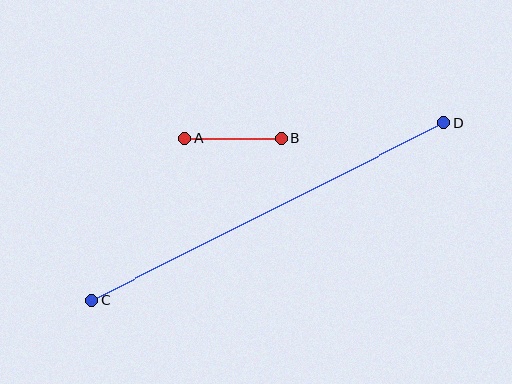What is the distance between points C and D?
The distance is approximately 393 pixels.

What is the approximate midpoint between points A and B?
The midpoint is at approximately (233, 138) pixels.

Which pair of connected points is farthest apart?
Points C and D are farthest apart.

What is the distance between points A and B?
The distance is approximately 97 pixels.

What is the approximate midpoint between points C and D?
The midpoint is at approximately (268, 211) pixels.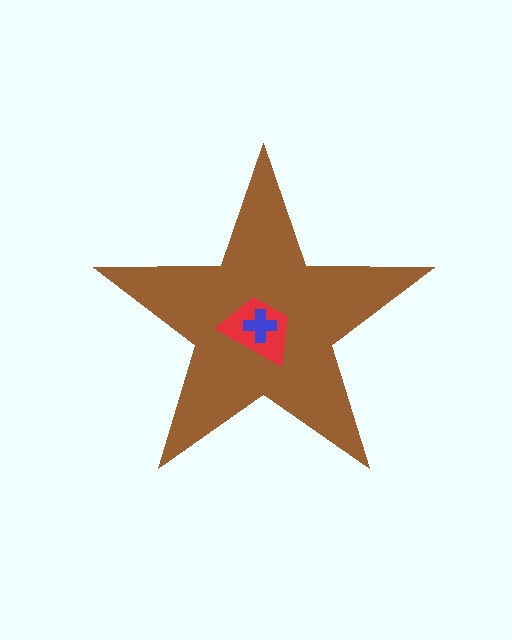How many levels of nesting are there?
3.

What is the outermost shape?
The brown star.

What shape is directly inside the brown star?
The red trapezoid.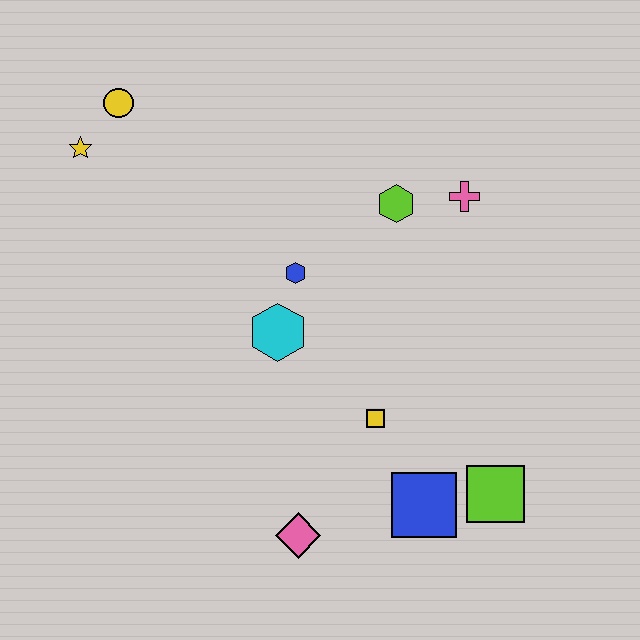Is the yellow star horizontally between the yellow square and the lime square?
No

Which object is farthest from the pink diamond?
The yellow circle is farthest from the pink diamond.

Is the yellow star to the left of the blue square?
Yes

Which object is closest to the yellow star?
The yellow circle is closest to the yellow star.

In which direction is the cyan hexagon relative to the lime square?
The cyan hexagon is to the left of the lime square.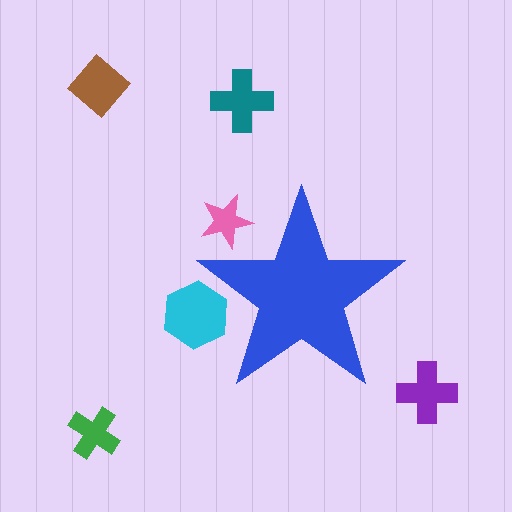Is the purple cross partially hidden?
No, the purple cross is fully visible.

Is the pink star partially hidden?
Yes, the pink star is partially hidden behind the blue star.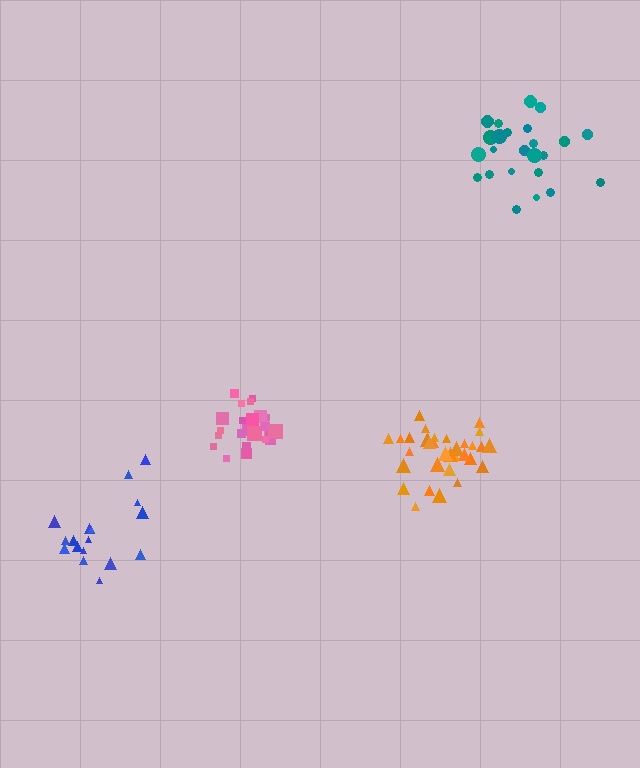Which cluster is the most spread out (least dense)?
Teal.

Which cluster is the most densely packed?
Orange.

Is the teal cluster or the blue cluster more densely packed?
Blue.